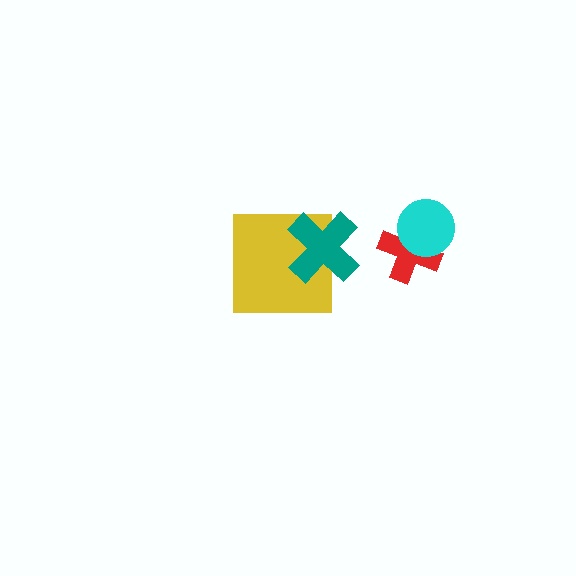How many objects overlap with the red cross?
1 object overlaps with the red cross.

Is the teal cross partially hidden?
No, no other shape covers it.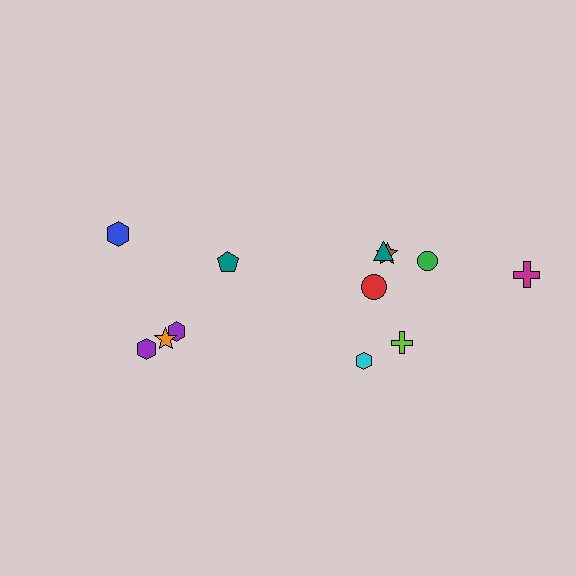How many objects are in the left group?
There are 5 objects.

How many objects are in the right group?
There are 7 objects.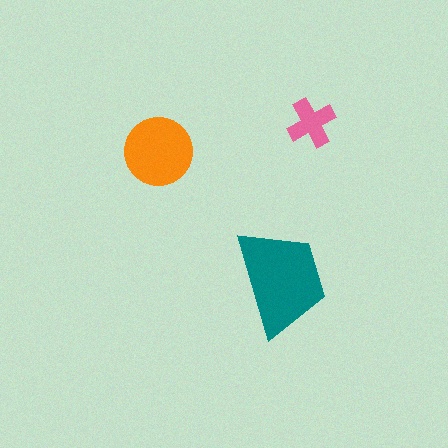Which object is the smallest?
The pink cross.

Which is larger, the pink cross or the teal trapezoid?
The teal trapezoid.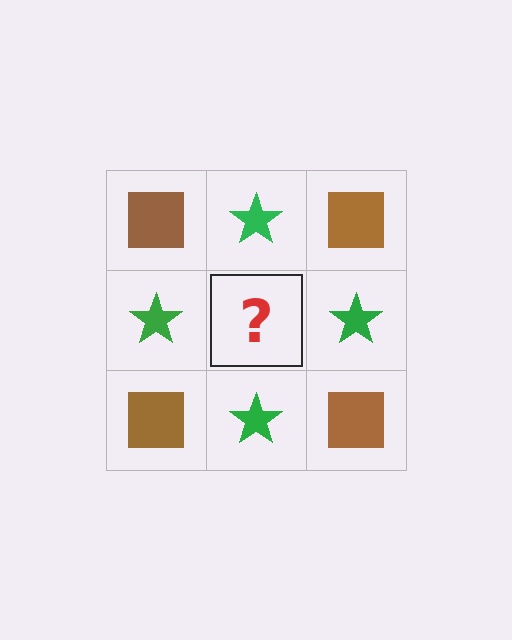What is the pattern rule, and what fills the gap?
The rule is that it alternates brown square and green star in a checkerboard pattern. The gap should be filled with a brown square.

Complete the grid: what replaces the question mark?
The question mark should be replaced with a brown square.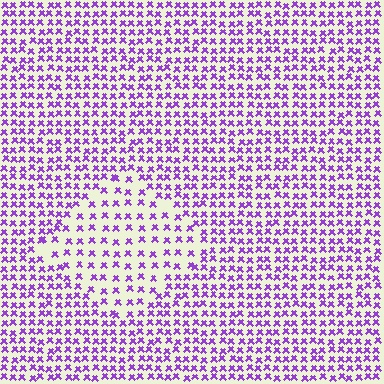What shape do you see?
I see a diamond.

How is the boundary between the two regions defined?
The boundary is defined by a change in element density (approximately 1.8x ratio). All elements are the same color, size, and shape.